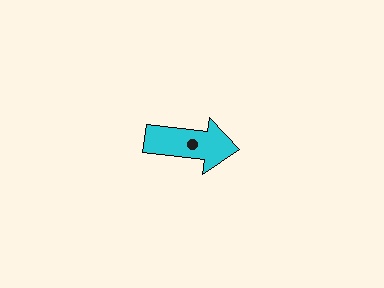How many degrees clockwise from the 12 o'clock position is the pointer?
Approximately 97 degrees.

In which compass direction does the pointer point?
East.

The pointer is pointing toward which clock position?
Roughly 3 o'clock.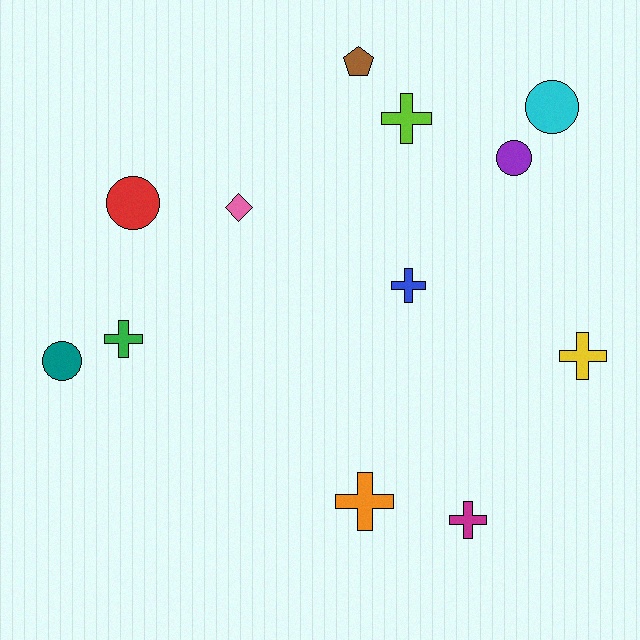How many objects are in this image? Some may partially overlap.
There are 12 objects.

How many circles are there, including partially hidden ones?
There are 4 circles.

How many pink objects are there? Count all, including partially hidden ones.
There is 1 pink object.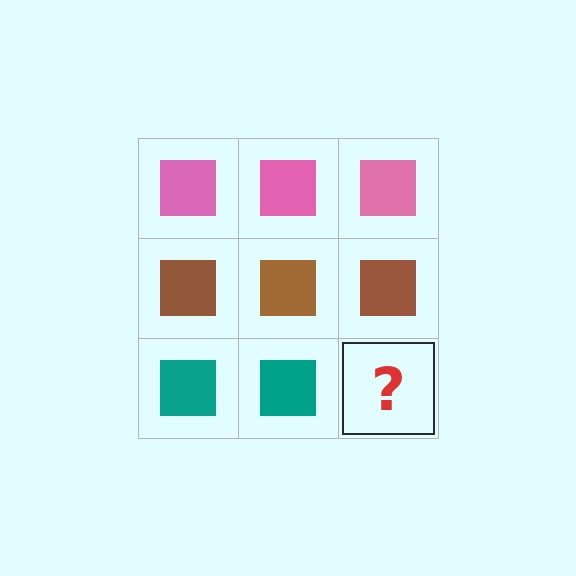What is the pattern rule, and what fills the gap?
The rule is that each row has a consistent color. The gap should be filled with a teal square.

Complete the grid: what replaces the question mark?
The question mark should be replaced with a teal square.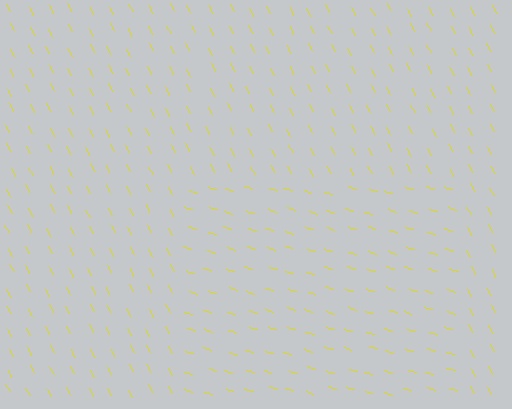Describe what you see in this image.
The image is filled with small yellow line segments. A rectangle region in the image has lines oriented differently from the surrounding lines, creating a visible texture boundary.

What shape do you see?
I see a rectangle.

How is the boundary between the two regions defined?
The boundary is defined purely by a change in line orientation (approximately 45 degrees difference). All lines are the same color and thickness.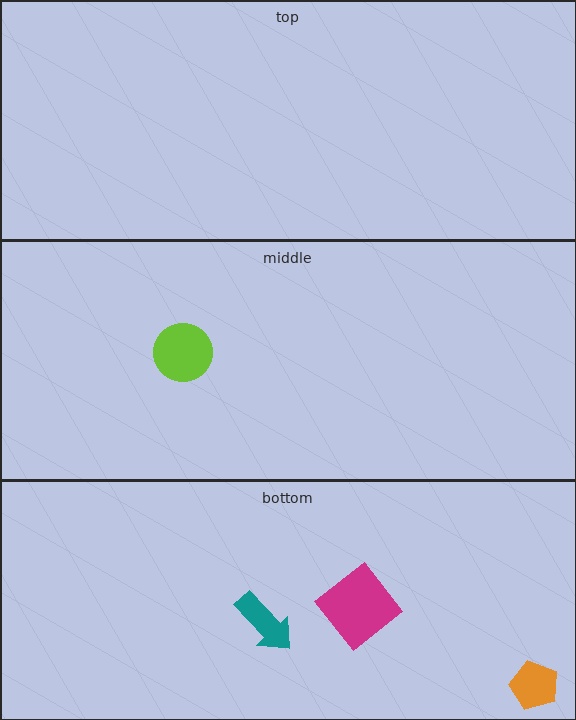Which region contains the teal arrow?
The bottom region.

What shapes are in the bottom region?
The magenta diamond, the teal arrow, the orange pentagon.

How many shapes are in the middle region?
1.